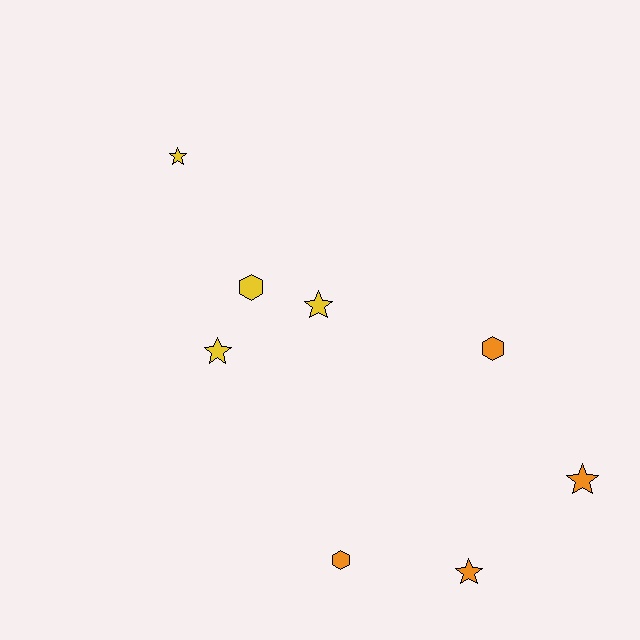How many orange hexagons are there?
There are 2 orange hexagons.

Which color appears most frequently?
Orange, with 4 objects.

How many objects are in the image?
There are 8 objects.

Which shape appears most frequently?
Star, with 5 objects.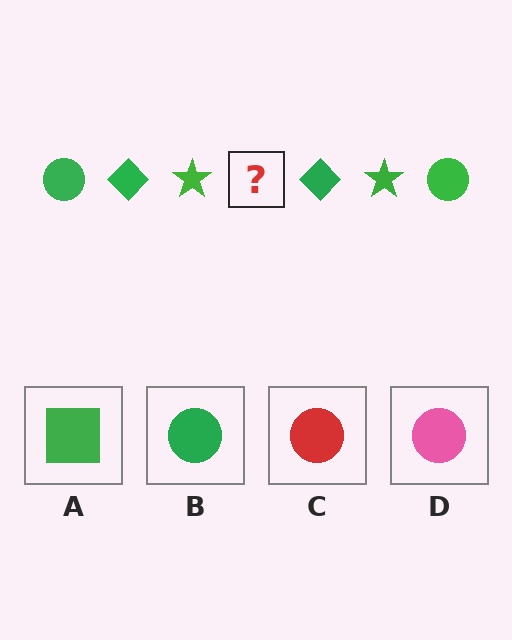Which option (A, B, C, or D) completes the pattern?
B.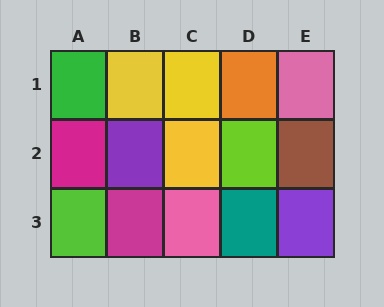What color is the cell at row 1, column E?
Pink.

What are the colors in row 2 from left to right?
Magenta, purple, yellow, lime, brown.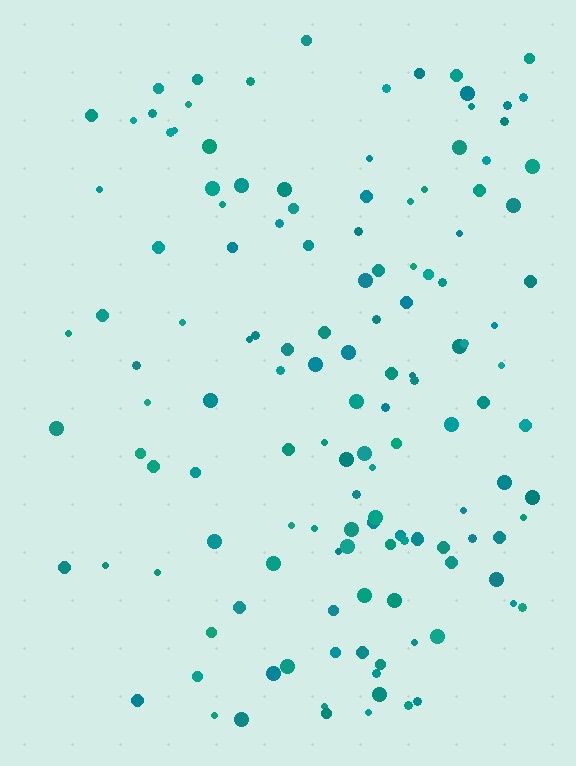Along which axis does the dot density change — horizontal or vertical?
Horizontal.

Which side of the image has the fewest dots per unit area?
The left.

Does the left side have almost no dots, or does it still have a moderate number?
Still a moderate number, just noticeably fewer than the right.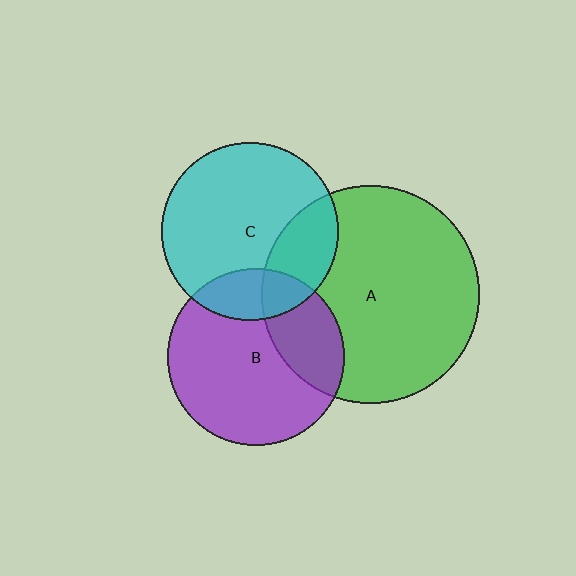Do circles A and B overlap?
Yes.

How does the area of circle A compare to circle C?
Approximately 1.5 times.